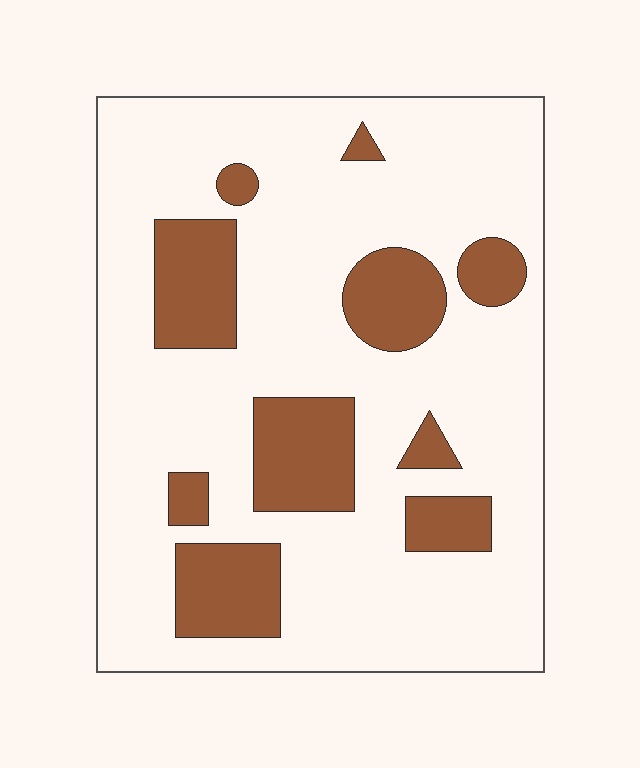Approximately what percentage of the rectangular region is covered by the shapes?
Approximately 20%.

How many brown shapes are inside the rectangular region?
10.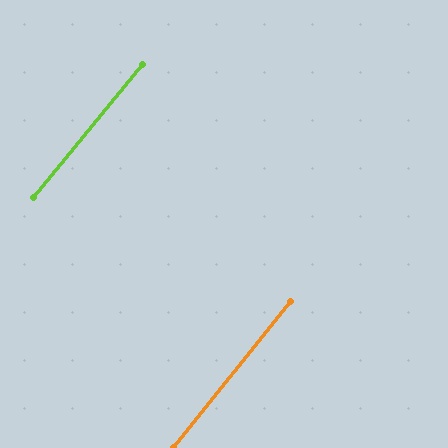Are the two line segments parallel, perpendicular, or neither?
Parallel — their directions differ by only 0.8°.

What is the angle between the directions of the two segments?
Approximately 1 degree.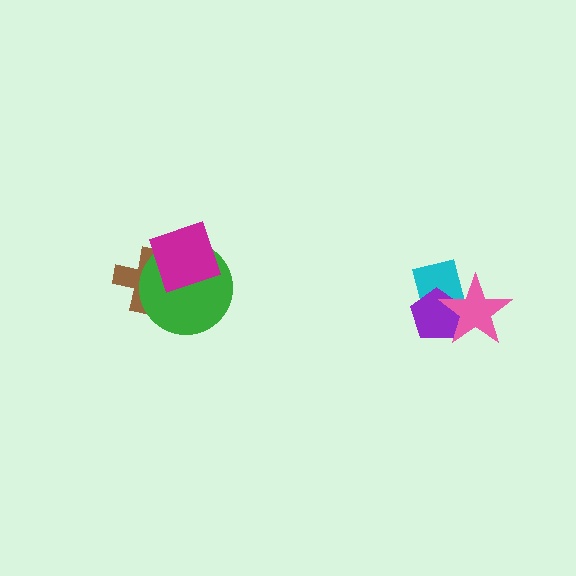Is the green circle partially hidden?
Yes, it is partially covered by another shape.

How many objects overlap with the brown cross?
2 objects overlap with the brown cross.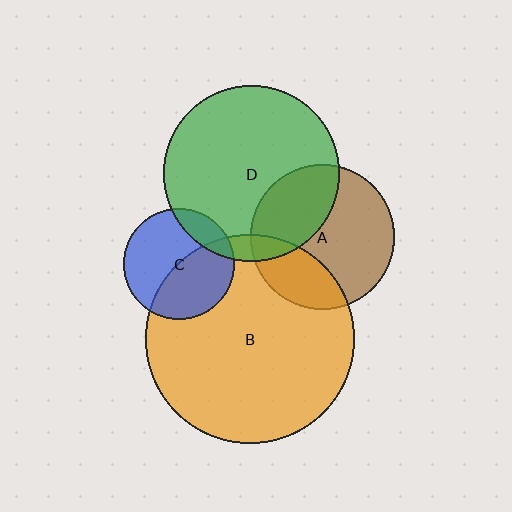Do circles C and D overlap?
Yes.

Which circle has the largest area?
Circle B (orange).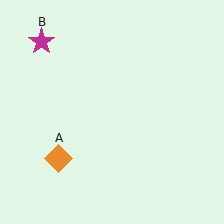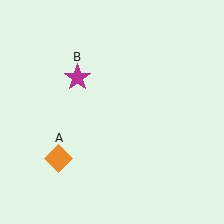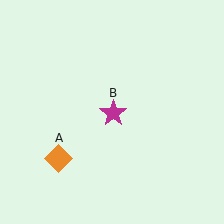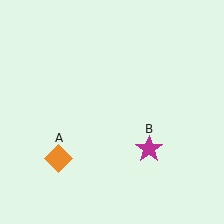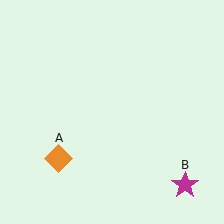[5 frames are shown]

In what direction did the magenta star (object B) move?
The magenta star (object B) moved down and to the right.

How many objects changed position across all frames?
1 object changed position: magenta star (object B).